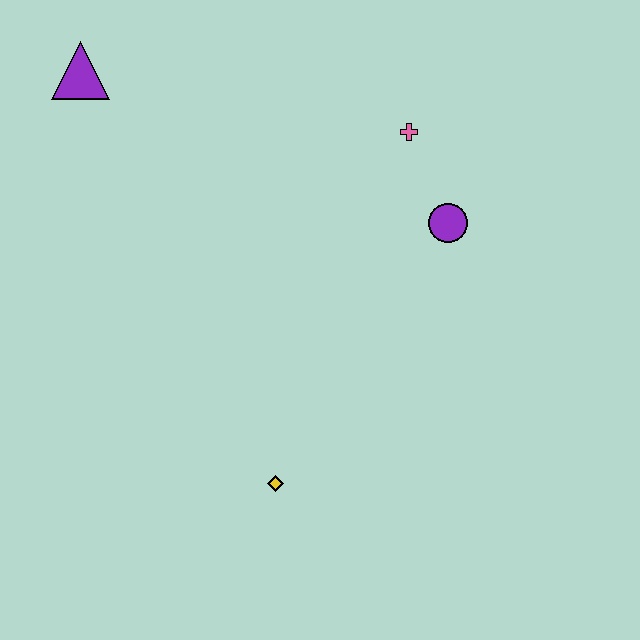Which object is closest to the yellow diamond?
The purple circle is closest to the yellow diamond.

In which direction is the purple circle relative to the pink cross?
The purple circle is below the pink cross.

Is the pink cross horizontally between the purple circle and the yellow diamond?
Yes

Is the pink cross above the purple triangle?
No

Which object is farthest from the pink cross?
The yellow diamond is farthest from the pink cross.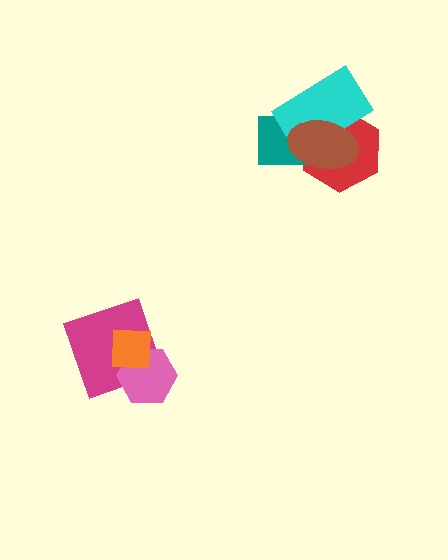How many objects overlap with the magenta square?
2 objects overlap with the magenta square.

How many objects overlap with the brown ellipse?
3 objects overlap with the brown ellipse.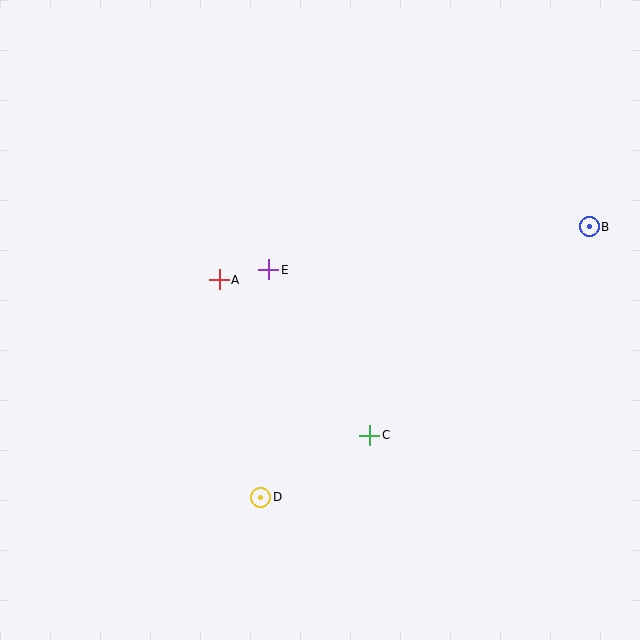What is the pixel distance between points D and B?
The distance between D and B is 425 pixels.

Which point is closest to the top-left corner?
Point A is closest to the top-left corner.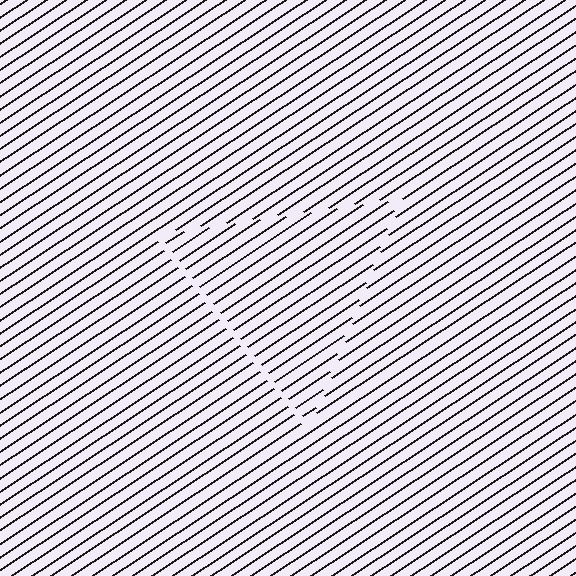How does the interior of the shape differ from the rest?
The interior of the shape contains the same grating, shifted by half a period — the contour is defined by the phase discontinuity where line-ends from the inner and outer gratings abut.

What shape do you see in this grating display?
An illusory triangle. The interior of the shape contains the same grating, shifted by half a period — the contour is defined by the phase discontinuity where line-ends from the inner and outer gratings abut.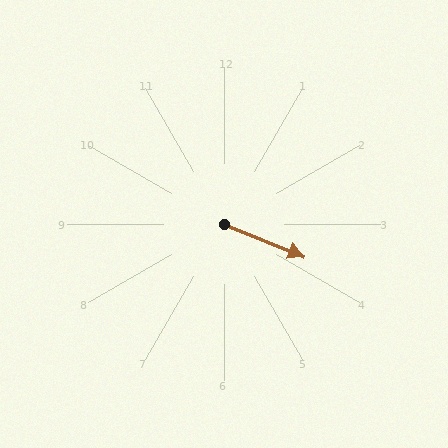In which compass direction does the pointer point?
East.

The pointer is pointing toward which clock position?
Roughly 4 o'clock.